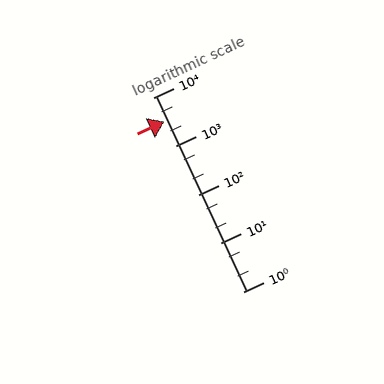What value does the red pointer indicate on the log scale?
The pointer indicates approximately 3200.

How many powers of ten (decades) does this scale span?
The scale spans 4 decades, from 1 to 10000.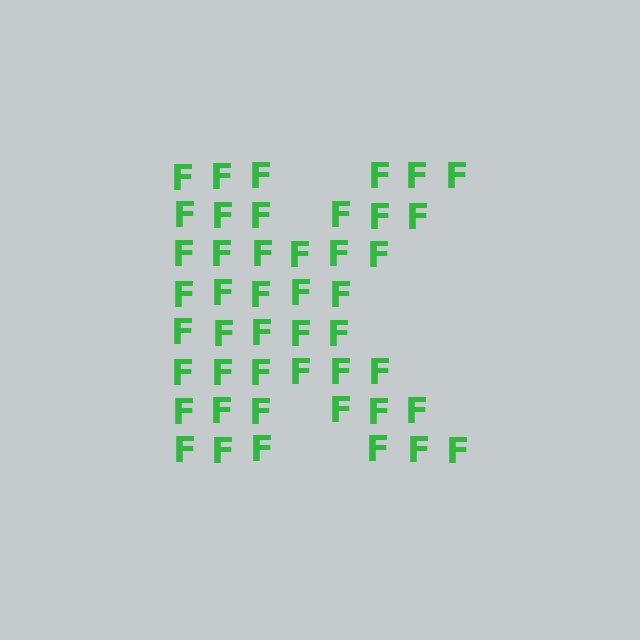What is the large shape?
The large shape is the letter K.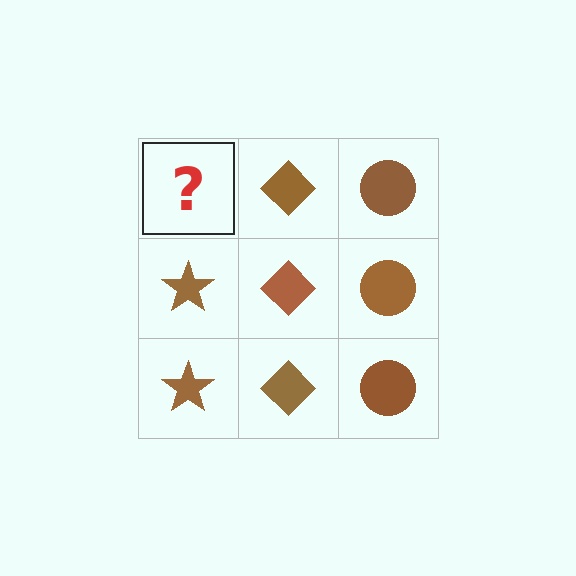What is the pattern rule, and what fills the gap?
The rule is that each column has a consistent shape. The gap should be filled with a brown star.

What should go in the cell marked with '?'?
The missing cell should contain a brown star.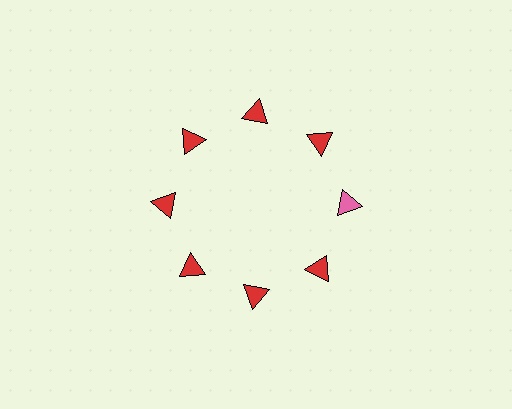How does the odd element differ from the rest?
It has a different color: pink instead of red.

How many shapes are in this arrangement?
There are 8 shapes arranged in a ring pattern.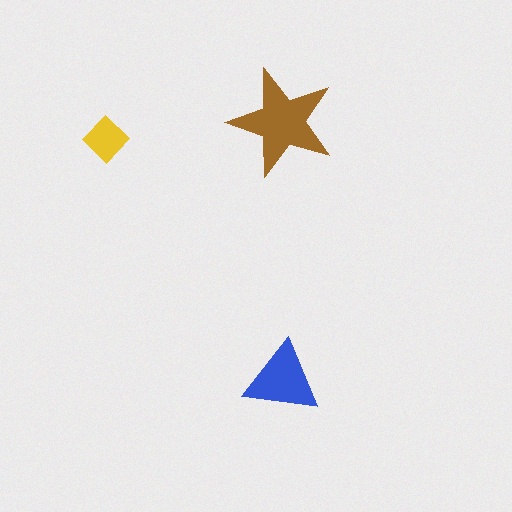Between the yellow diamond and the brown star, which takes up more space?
The brown star.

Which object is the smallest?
The yellow diamond.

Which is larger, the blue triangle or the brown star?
The brown star.